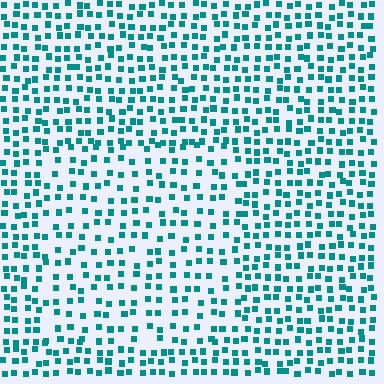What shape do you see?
I see a rectangle.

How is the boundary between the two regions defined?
The boundary is defined by a change in element density (approximately 1.5x ratio). All elements are the same color, size, and shape.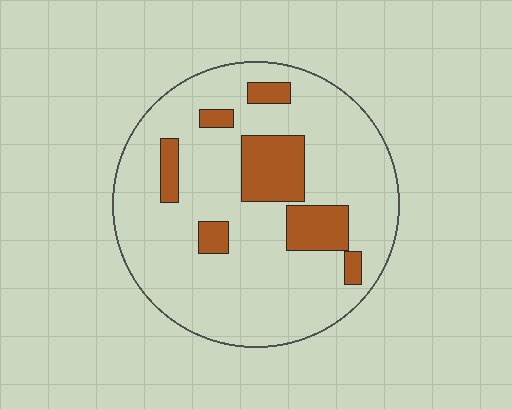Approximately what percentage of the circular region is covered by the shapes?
Approximately 20%.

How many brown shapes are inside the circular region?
7.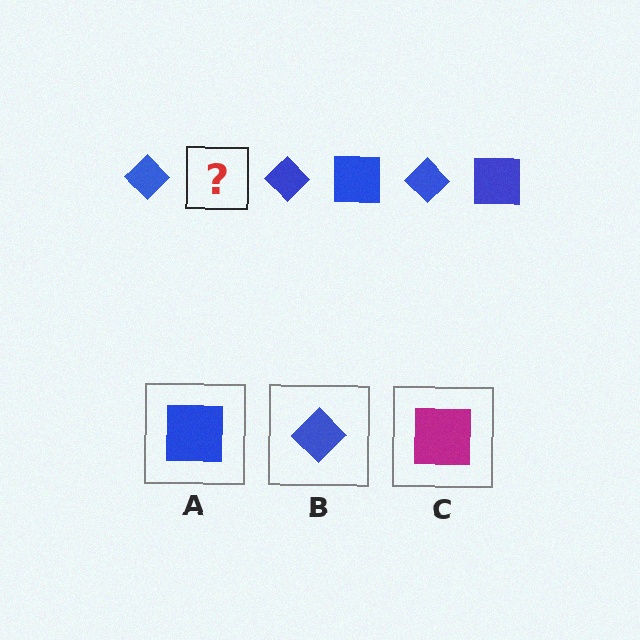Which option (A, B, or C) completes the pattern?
A.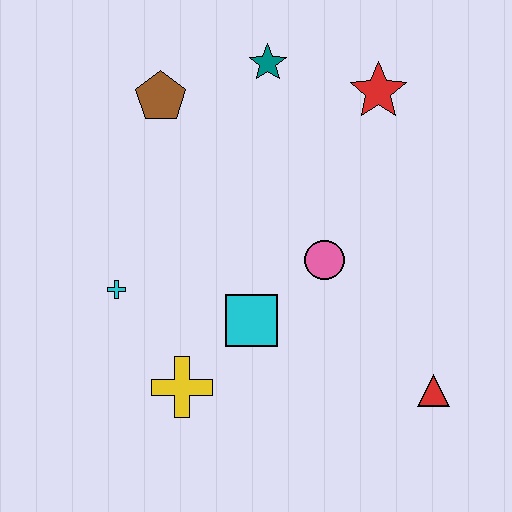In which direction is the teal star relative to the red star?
The teal star is to the left of the red star.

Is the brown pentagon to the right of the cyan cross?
Yes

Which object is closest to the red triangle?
The pink circle is closest to the red triangle.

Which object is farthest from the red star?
The yellow cross is farthest from the red star.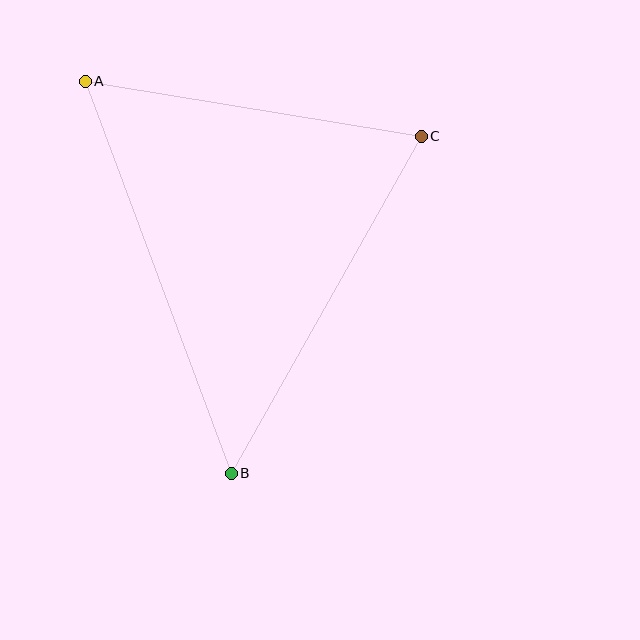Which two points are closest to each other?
Points A and C are closest to each other.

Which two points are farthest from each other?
Points A and B are farthest from each other.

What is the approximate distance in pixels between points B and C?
The distance between B and C is approximately 387 pixels.